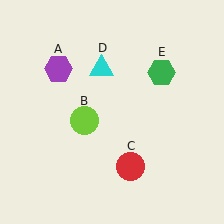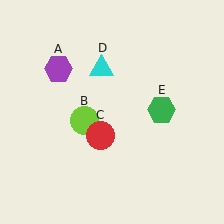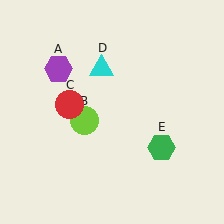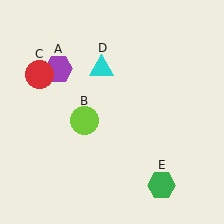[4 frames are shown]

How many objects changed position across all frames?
2 objects changed position: red circle (object C), green hexagon (object E).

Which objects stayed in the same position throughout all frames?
Purple hexagon (object A) and lime circle (object B) and cyan triangle (object D) remained stationary.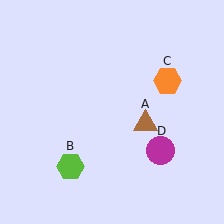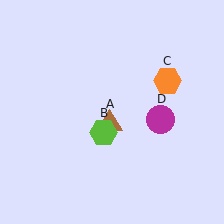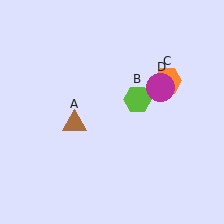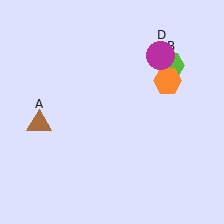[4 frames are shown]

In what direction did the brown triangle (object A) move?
The brown triangle (object A) moved left.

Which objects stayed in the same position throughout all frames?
Orange hexagon (object C) remained stationary.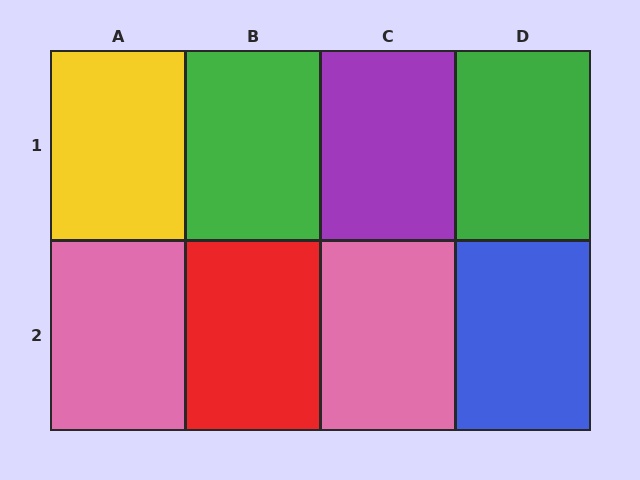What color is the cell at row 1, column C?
Purple.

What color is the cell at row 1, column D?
Green.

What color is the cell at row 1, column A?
Yellow.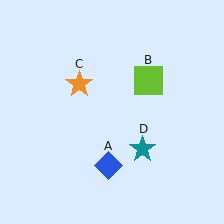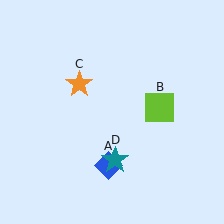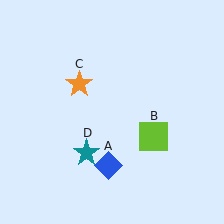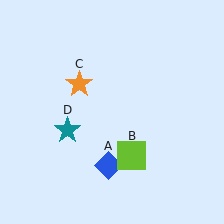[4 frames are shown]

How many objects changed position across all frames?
2 objects changed position: lime square (object B), teal star (object D).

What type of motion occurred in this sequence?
The lime square (object B), teal star (object D) rotated clockwise around the center of the scene.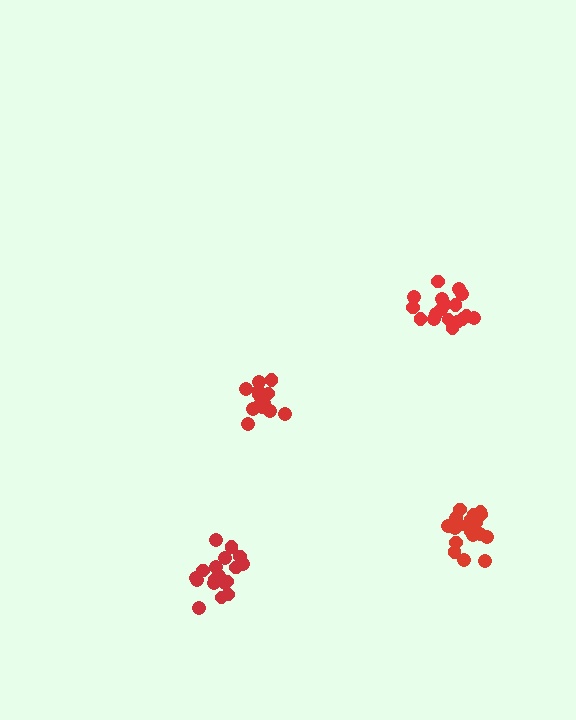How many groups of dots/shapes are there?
There are 4 groups.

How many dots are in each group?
Group 1: 19 dots, Group 2: 19 dots, Group 3: 14 dots, Group 4: 18 dots (70 total).